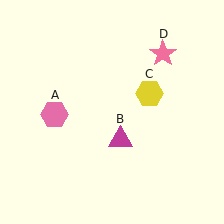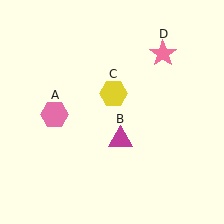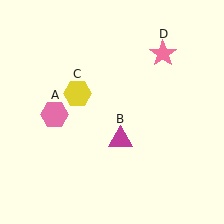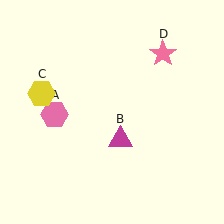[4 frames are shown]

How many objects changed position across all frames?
1 object changed position: yellow hexagon (object C).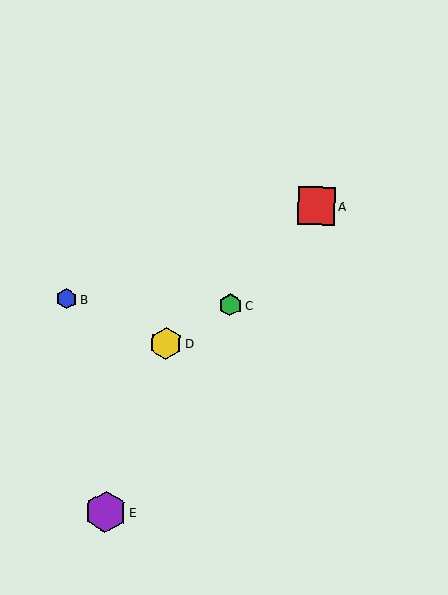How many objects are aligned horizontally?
2 objects (B, C) are aligned horizontally.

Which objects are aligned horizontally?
Objects B, C are aligned horizontally.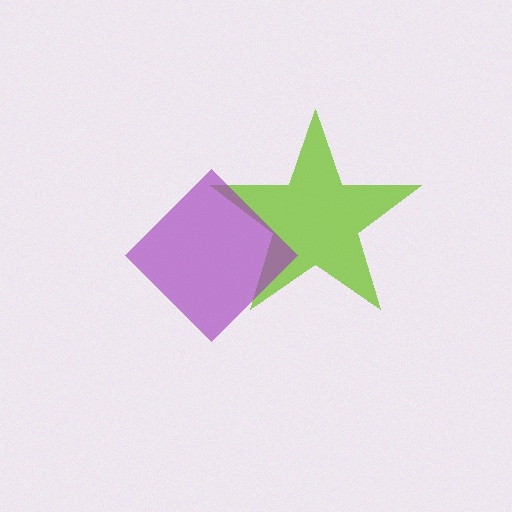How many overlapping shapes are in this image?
There are 2 overlapping shapes in the image.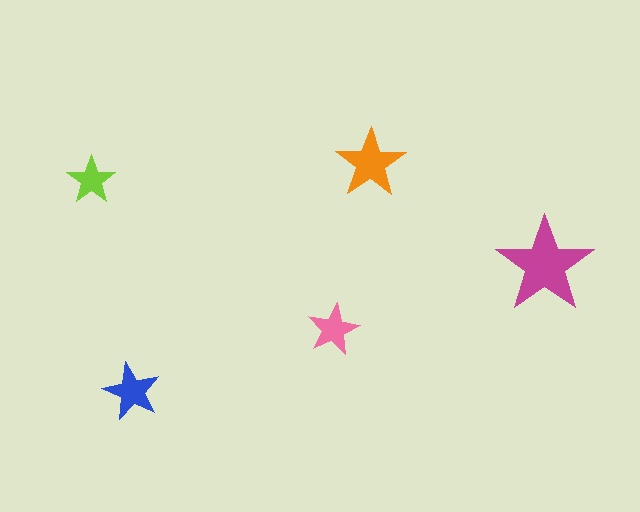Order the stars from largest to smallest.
the magenta one, the orange one, the blue one, the pink one, the lime one.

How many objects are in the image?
There are 5 objects in the image.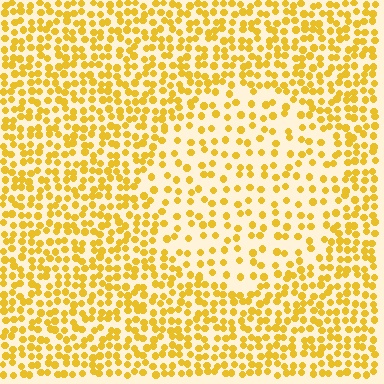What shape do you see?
I see a circle.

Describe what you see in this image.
The image contains small yellow elements arranged at two different densities. A circle-shaped region is visible where the elements are less densely packed than the surrounding area.